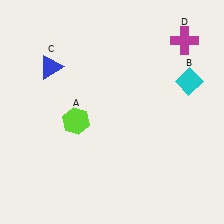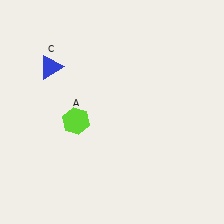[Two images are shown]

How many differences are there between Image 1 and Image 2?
There are 2 differences between the two images.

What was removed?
The magenta cross (D), the cyan diamond (B) were removed in Image 2.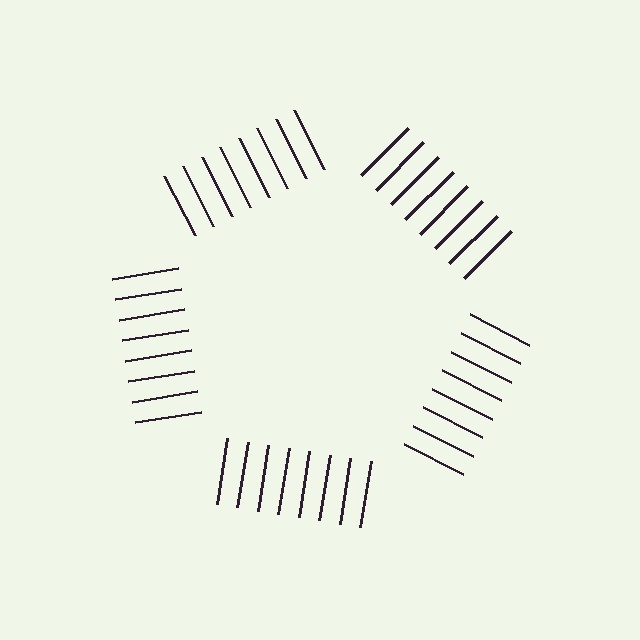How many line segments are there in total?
40 — 8 along each of the 5 edges.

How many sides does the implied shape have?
5 sides — the line-ends trace a pentagon.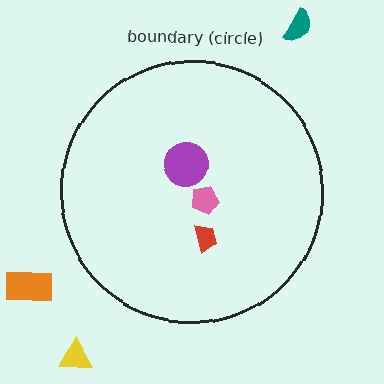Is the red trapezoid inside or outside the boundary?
Inside.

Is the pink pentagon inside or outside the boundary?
Inside.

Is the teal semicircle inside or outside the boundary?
Outside.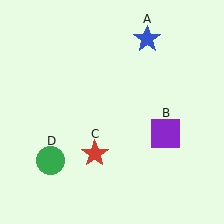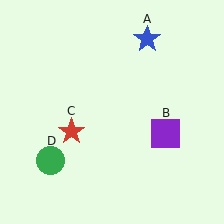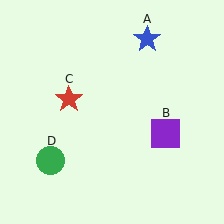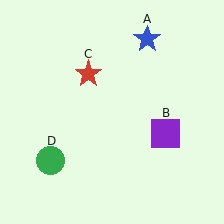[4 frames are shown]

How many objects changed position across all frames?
1 object changed position: red star (object C).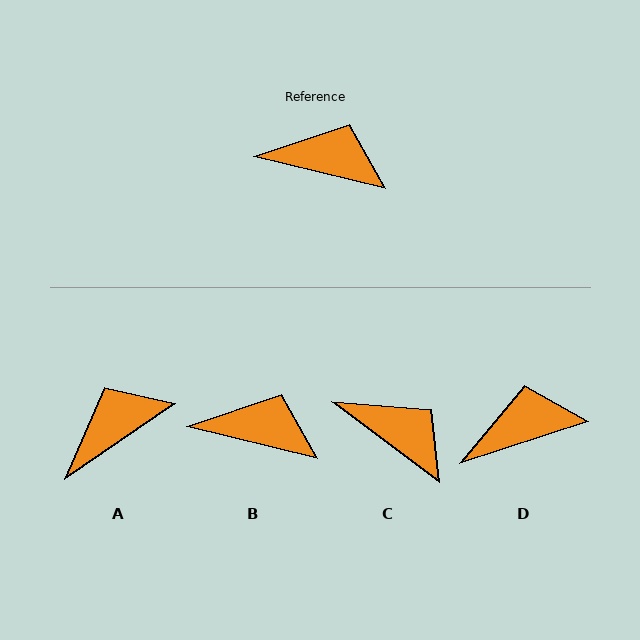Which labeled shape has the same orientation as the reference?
B.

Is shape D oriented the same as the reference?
No, it is off by about 32 degrees.